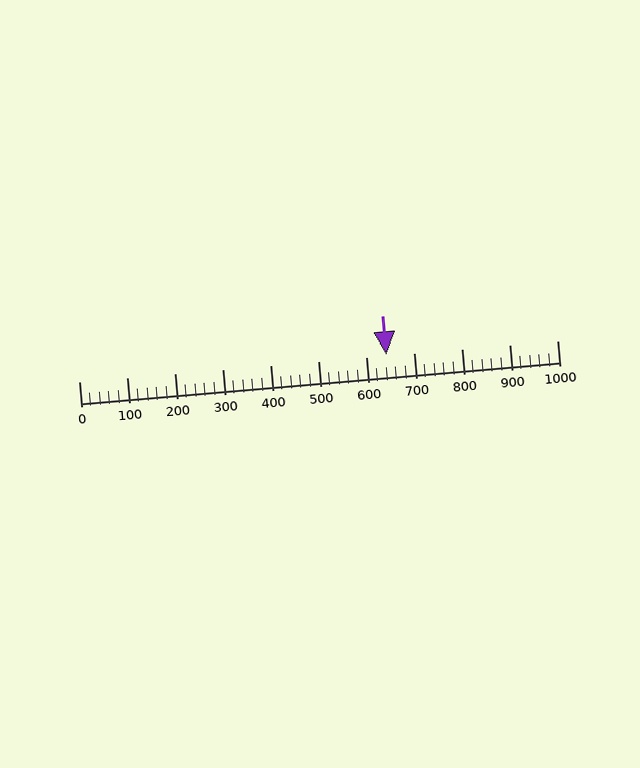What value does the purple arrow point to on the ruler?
The purple arrow points to approximately 644.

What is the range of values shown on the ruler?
The ruler shows values from 0 to 1000.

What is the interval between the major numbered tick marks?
The major tick marks are spaced 100 units apart.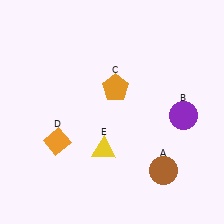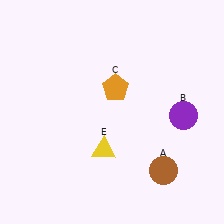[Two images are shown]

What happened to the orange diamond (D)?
The orange diamond (D) was removed in Image 2. It was in the bottom-left area of Image 1.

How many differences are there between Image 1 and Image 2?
There is 1 difference between the two images.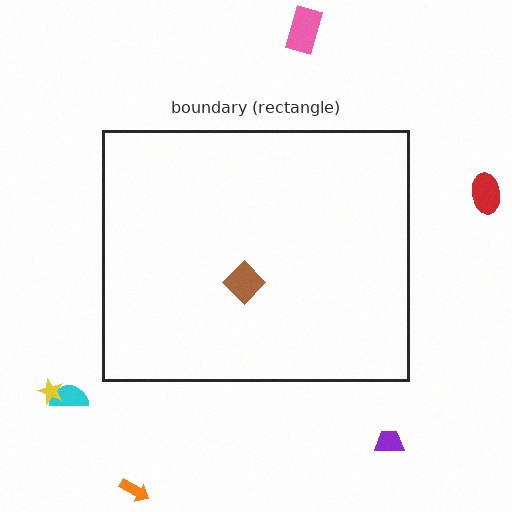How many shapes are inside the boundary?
1 inside, 6 outside.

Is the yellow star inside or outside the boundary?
Outside.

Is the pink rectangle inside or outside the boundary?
Outside.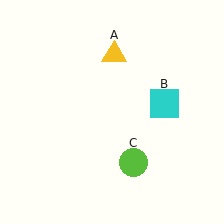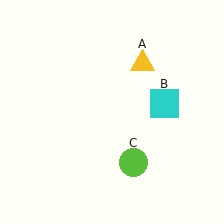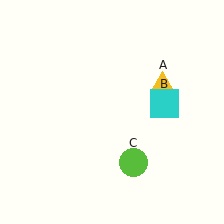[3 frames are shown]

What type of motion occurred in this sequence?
The yellow triangle (object A) rotated clockwise around the center of the scene.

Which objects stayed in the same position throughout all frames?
Cyan square (object B) and lime circle (object C) remained stationary.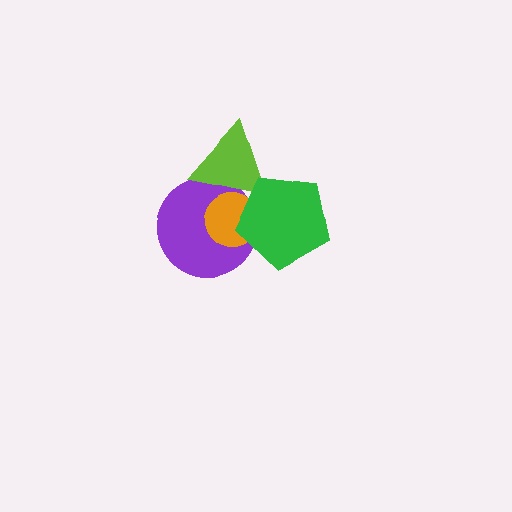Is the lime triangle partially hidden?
Yes, it is partially covered by another shape.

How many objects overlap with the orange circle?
3 objects overlap with the orange circle.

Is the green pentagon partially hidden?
No, no other shape covers it.